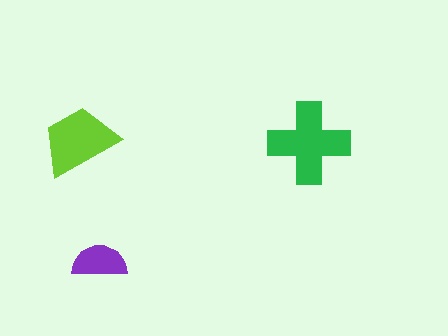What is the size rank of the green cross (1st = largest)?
1st.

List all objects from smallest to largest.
The purple semicircle, the lime trapezoid, the green cross.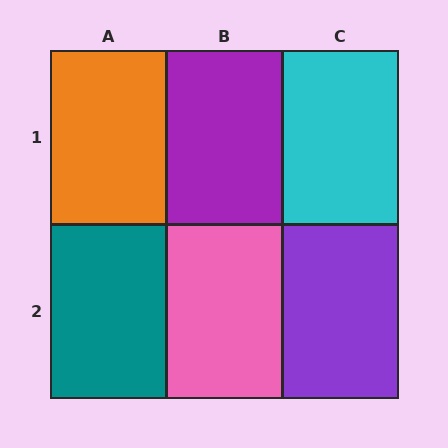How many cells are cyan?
1 cell is cyan.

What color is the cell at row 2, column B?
Pink.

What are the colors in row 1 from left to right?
Orange, purple, cyan.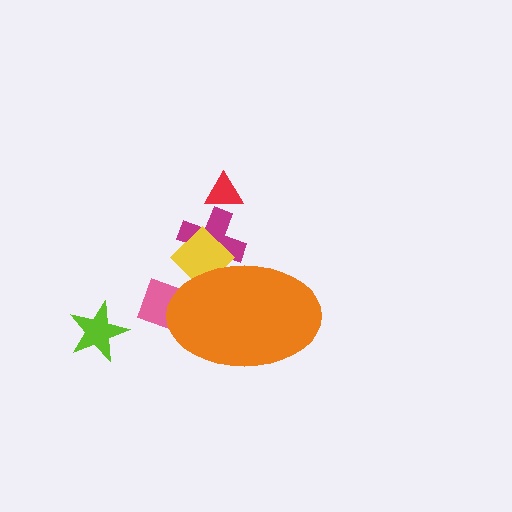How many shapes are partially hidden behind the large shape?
3 shapes are partially hidden.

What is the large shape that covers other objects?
An orange ellipse.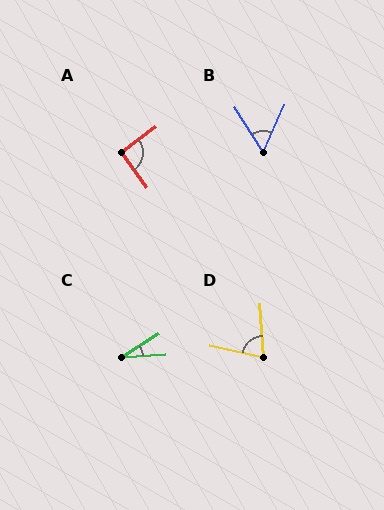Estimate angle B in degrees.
Approximately 57 degrees.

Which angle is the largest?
A, at approximately 91 degrees.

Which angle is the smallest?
C, at approximately 28 degrees.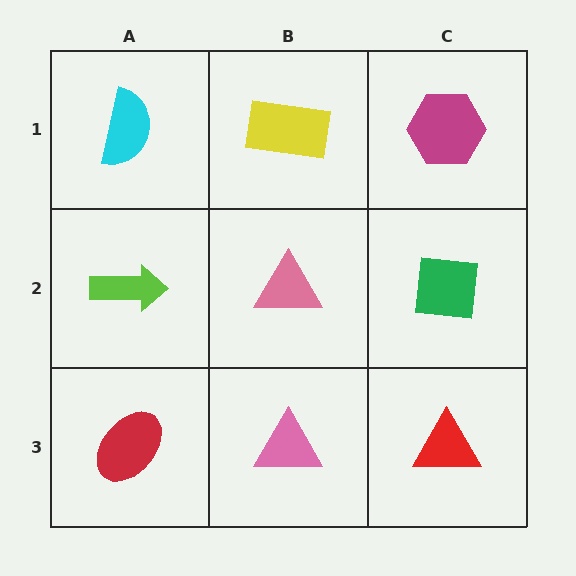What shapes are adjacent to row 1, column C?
A green square (row 2, column C), a yellow rectangle (row 1, column B).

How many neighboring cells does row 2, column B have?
4.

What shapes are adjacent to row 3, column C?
A green square (row 2, column C), a pink triangle (row 3, column B).